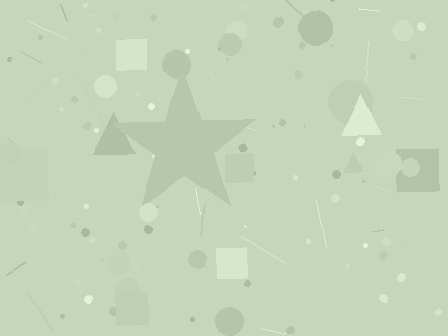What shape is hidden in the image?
A star is hidden in the image.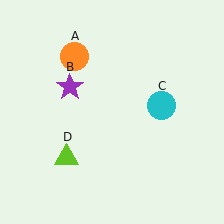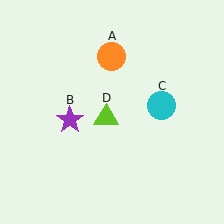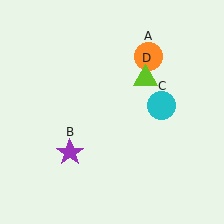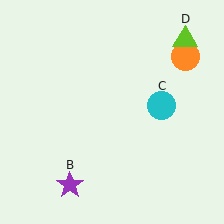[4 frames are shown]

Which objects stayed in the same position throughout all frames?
Cyan circle (object C) remained stationary.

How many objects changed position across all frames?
3 objects changed position: orange circle (object A), purple star (object B), lime triangle (object D).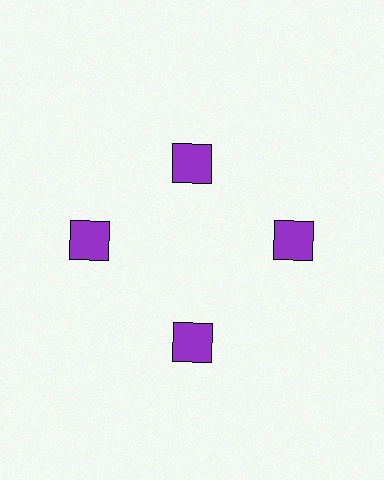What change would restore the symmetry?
The symmetry would be restored by moving it outward, back onto the ring so that all 4 squares sit at equal angles and equal distance from the center.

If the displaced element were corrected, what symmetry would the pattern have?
It would have 4-fold rotational symmetry — the pattern would map onto itself every 90 degrees.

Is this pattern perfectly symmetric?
No. The 4 purple squares are arranged in a ring, but one element near the 12 o'clock position is pulled inward toward the center, breaking the 4-fold rotational symmetry.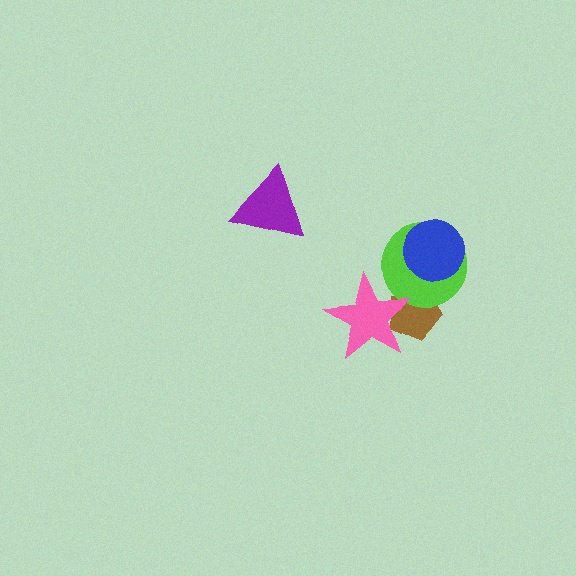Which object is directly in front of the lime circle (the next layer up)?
The blue circle is directly in front of the lime circle.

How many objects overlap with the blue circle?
1 object overlaps with the blue circle.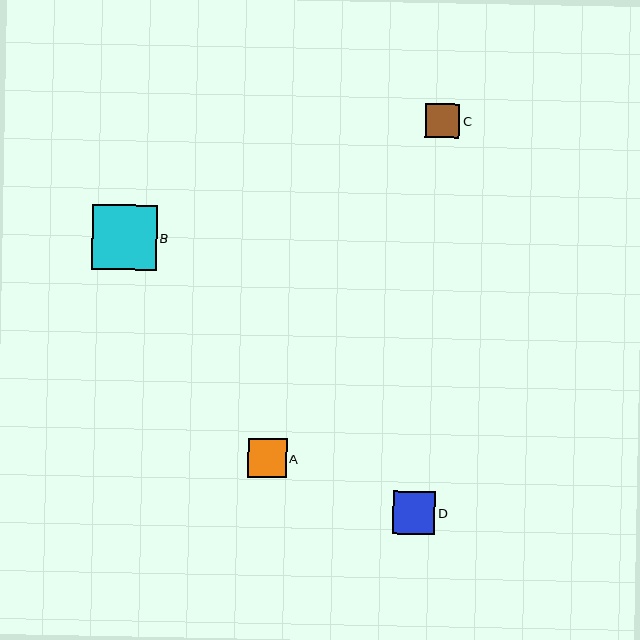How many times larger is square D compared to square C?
Square D is approximately 1.3 times the size of square C.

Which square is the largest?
Square B is the largest with a size of approximately 65 pixels.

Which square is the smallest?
Square C is the smallest with a size of approximately 34 pixels.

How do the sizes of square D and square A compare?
Square D and square A are approximately the same size.